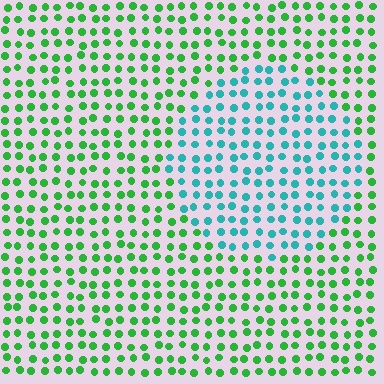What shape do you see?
I see a circle.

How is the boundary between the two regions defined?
The boundary is defined purely by a slight shift in hue (about 52 degrees). Spacing, size, and orientation are identical on both sides.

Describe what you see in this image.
The image is filled with small green elements in a uniform arrangement. A circle-shaped region is visible where the elements are tinted to a slightly different hue, forming a subtle color boundary.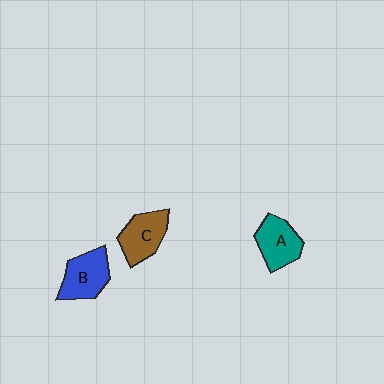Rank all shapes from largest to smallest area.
From largest to smallest: B (blue), C (brown), A (teal).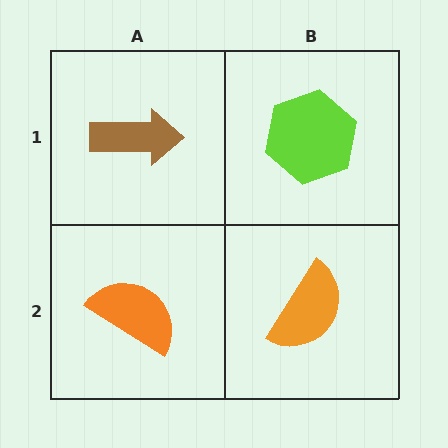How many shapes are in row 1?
2 shapes.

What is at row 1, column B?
A lime hexagon.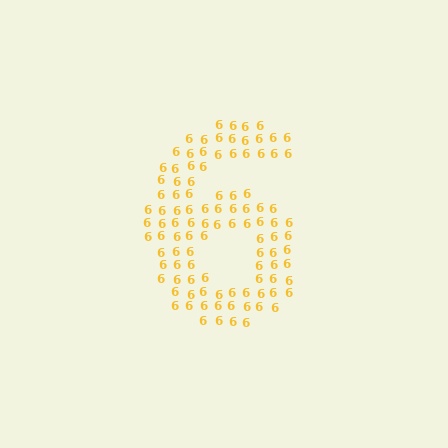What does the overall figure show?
The overall figure shows the digit 6.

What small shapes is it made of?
It is made of small digit 6's.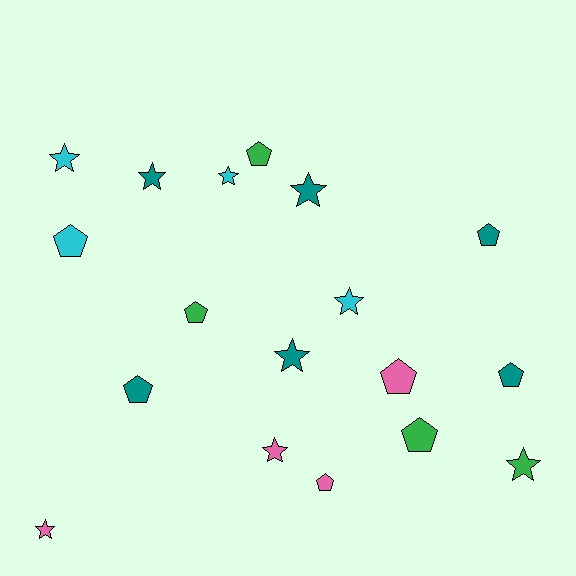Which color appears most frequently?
Teal, with 6 objects.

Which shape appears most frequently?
Pentagon, with 9 objects.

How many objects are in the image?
There are 18 objects.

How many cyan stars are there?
There are 3 cyan stars.